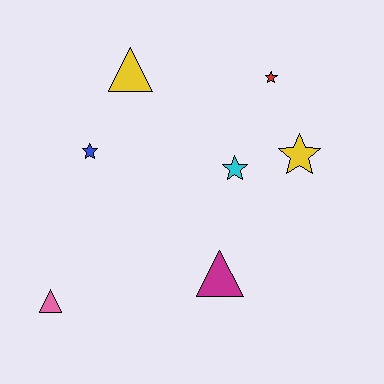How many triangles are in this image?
There are 3 triangles.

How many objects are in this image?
There are 7 objects.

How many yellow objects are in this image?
There are 2 yellow objects.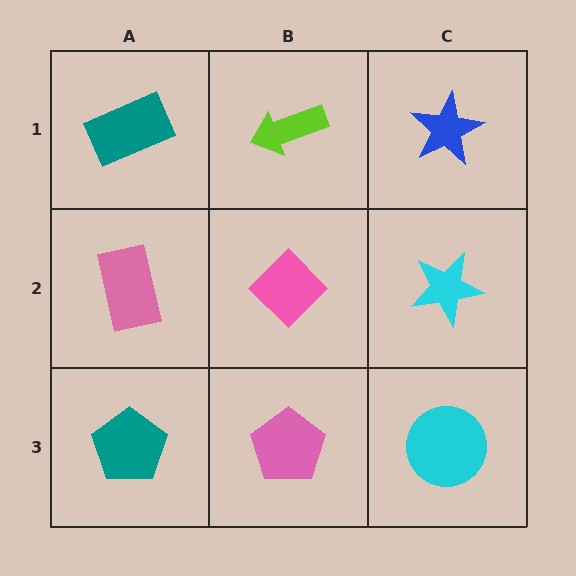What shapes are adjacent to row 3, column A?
A pink rectangle (row 2, column A), a pink pentagon (row 3, column B).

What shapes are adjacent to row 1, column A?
A pink rectangle (row 2, column A), a lime arrow (row 1, column B).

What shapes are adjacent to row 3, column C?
A cyan star (row 2, column C), a pink pentagon (row 3, column B).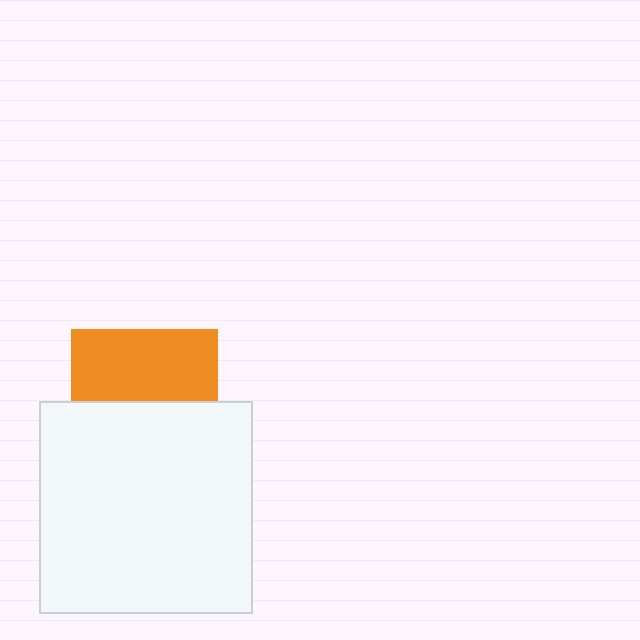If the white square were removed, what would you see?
You would see the complete orange square.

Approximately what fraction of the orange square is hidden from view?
Roughly 51% of the orange square is hidden behind the white square.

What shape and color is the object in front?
The object in front is a white square.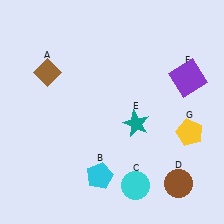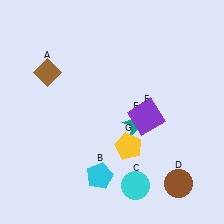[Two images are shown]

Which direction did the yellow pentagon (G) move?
The yellow pentagon (G) moved left.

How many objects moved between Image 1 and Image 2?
2 objects moved between the two images.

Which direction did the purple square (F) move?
The purple square (F) moved left.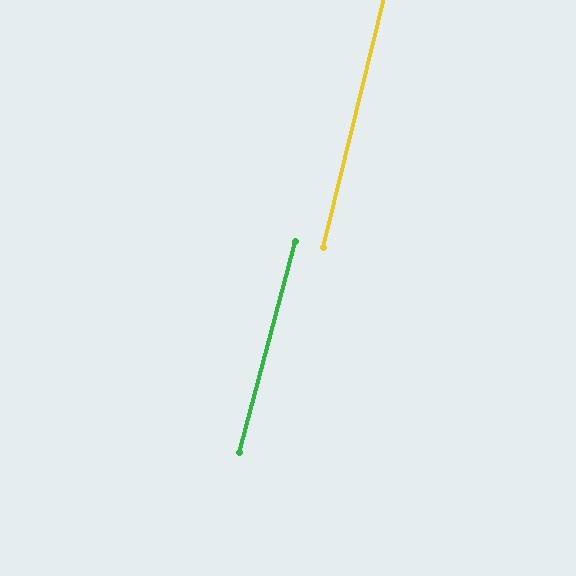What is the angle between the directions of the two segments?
Approximately 1 degree.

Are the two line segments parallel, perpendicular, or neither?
Parallel — their directions differ by only 1.0°.